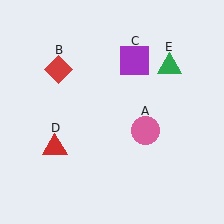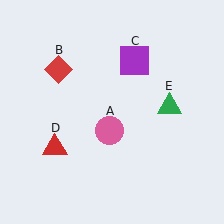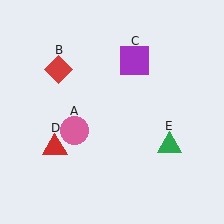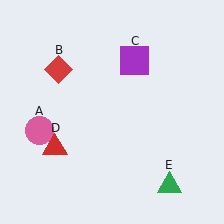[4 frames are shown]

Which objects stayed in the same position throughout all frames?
Red diamond (object B) and purple square (object C) and red triangle (object D) remained stationary.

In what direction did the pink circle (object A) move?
The pink circle (object A) moved left.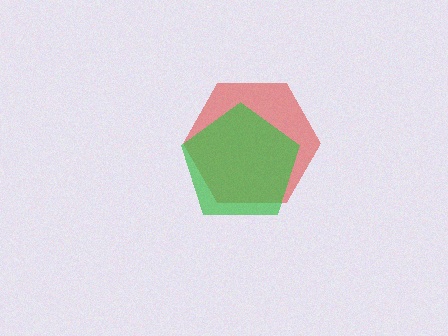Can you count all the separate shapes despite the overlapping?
Yes, there are 2 separate shapes.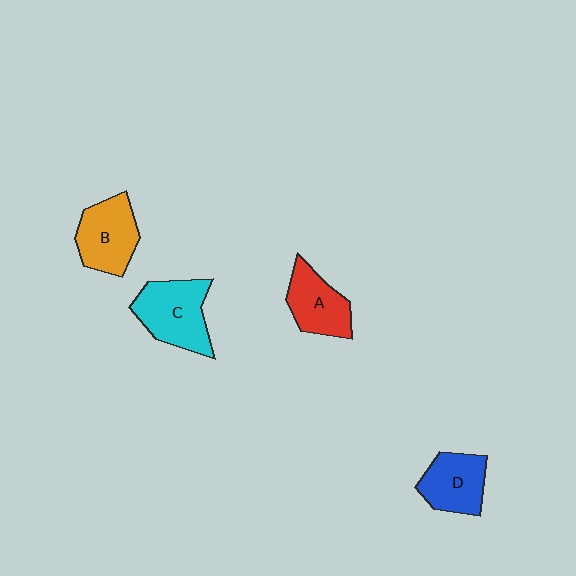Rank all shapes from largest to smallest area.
From largest to smallest: C (cyan), B (orange), D (blue), A (red).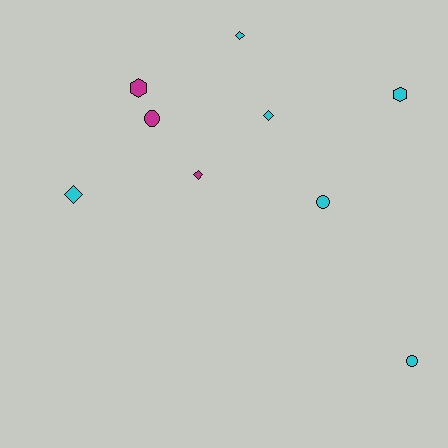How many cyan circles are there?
There are 2 cyan circles.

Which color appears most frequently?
Cyan, with 6 objects.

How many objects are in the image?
There are 9 objects.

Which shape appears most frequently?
Diamond, with 4 objects.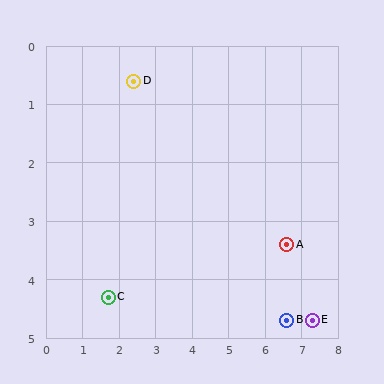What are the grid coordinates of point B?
Point B is at approximately (6.6, 4.7).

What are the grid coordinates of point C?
Point C is at approximately (1.7, 4.3).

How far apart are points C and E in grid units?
Points C and E are about 5.6 grid units apart.